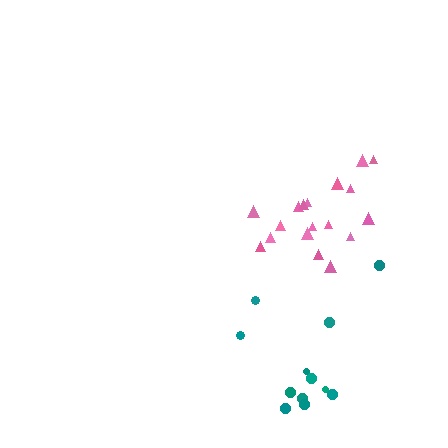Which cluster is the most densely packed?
Pink.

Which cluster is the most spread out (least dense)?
Teal.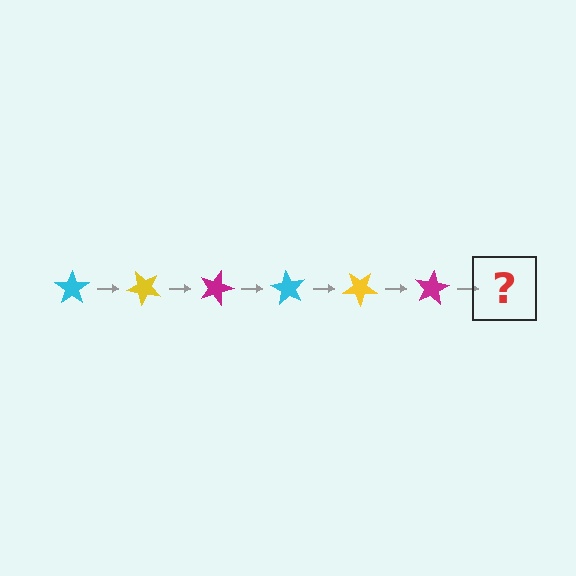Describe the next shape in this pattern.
It should be a cyan star, rotated 270 degrees from the start.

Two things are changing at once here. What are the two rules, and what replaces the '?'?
The two rules are that it rotates 45 degrees each step and the color cycles through cyan, yellow, and magenta. The '?' should be a cyan star, rotated 270 degrees from the start.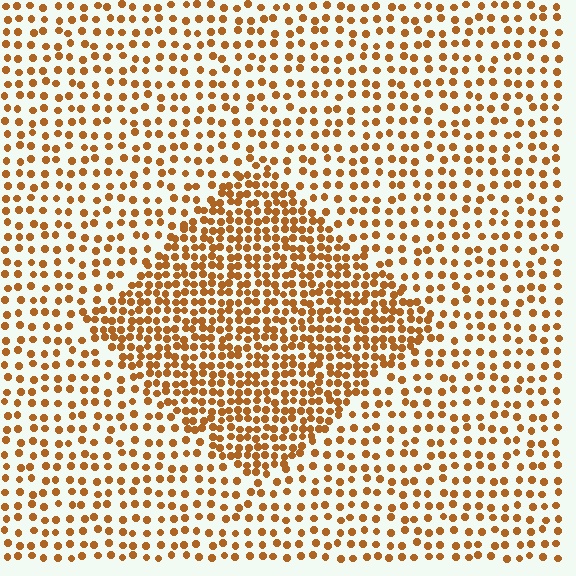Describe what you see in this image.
The image contains small brown elements arranged at two different densities. A diamond-shaped region is visible where the elements are more densely packed than the surrounding area.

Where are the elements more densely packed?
The elements are more densely packed inside the diamond boundary.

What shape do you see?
I see a diamond.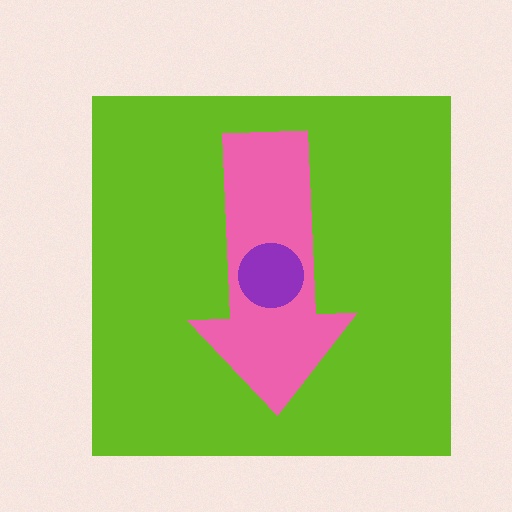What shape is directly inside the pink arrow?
The purple circle.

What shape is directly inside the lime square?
The pink arrow.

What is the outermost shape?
The lime square.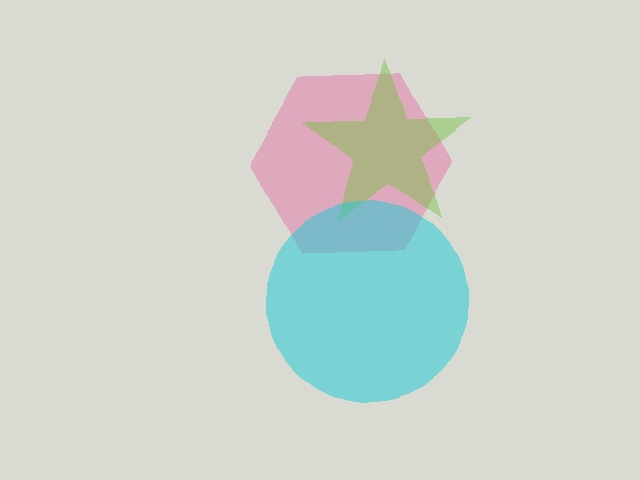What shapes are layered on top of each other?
The layered shapes are: a pink hexagon, a lime star, a cyan circle.